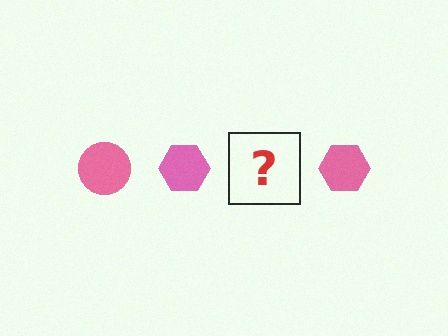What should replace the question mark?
The question mark should be replaced with a pink circle.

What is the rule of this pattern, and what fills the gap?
The rule is that the pattern cycles through circle, hexagon shapes in pink. The gap should be filled with a pink circle.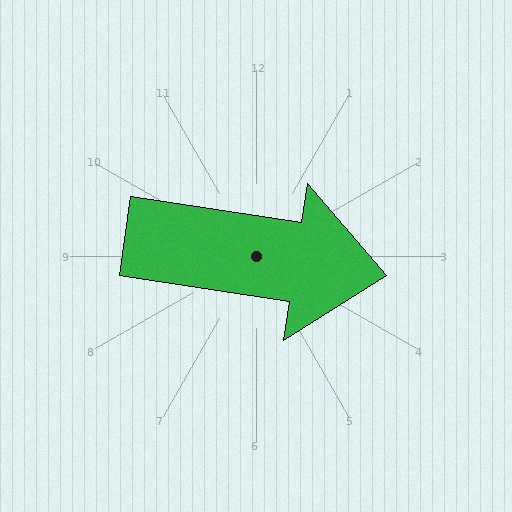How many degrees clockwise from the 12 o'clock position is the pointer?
Approximately 99 degrees.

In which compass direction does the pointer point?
East.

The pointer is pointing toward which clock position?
Roughly 3 o'clock.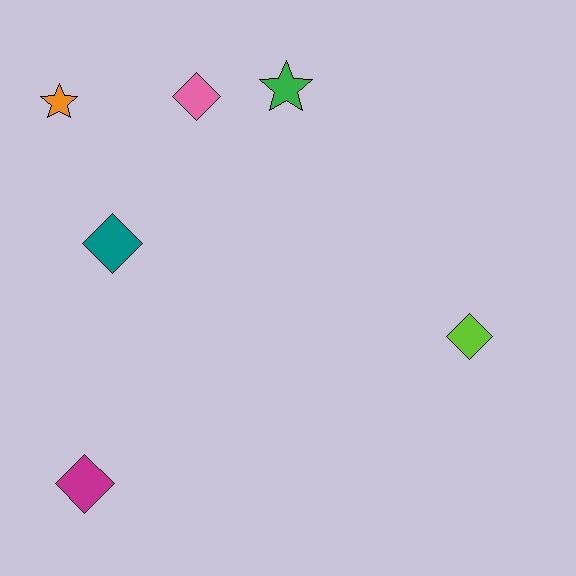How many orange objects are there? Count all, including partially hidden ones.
There is 1 orange object.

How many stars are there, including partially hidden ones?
There are 2 stars.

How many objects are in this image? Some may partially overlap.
There are 6 objects.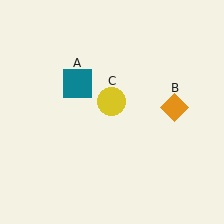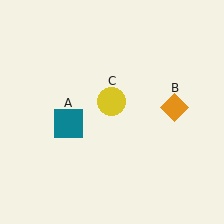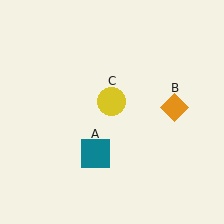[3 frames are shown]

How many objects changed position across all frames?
1 object changed position: teal square (object A).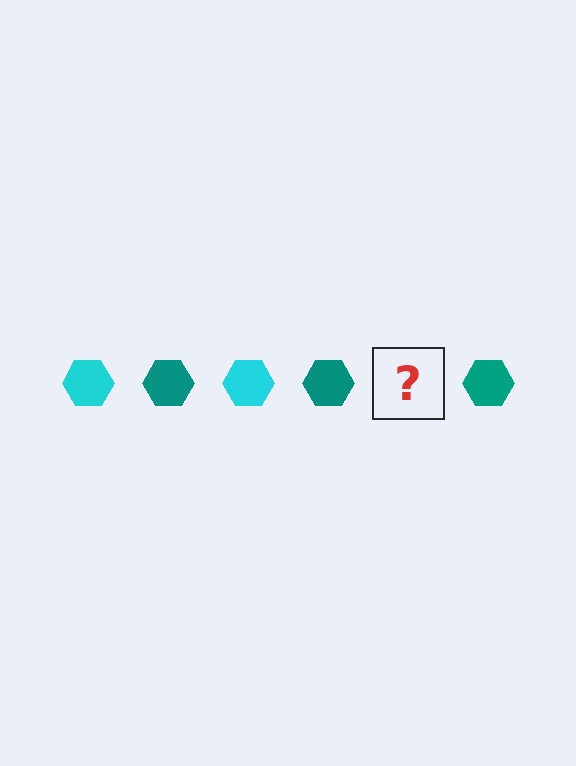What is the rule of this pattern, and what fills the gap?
The rule is that the pattern cycles through cyan, teal hexagons. The gap should be filled with a cyan hexagon.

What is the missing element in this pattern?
The missing element is a cyan hexagon.